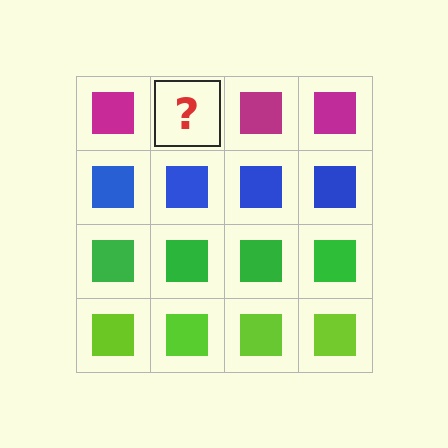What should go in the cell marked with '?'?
The missing cell should contain a magenta square.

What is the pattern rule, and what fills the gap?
The rule is that each row has a consistent color. The gap should be filled with a magenta square.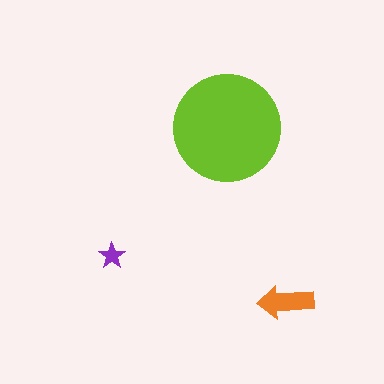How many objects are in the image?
There are 3 objects in the image.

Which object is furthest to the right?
The orange arrow is rightmost.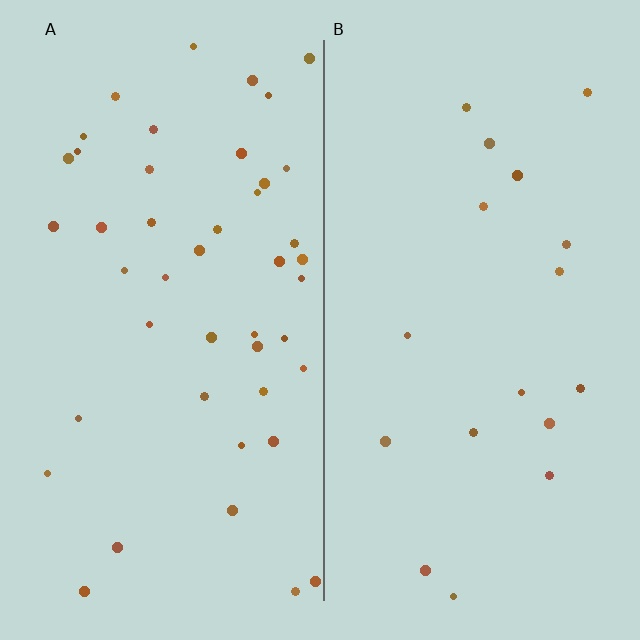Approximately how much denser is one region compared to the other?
Approximately 2.6× — region A over region B.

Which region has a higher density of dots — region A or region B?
A (the left).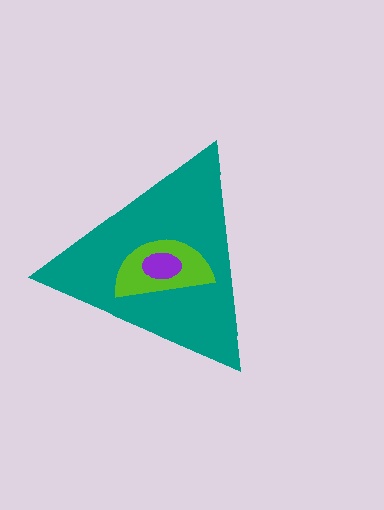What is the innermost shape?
The purple ellipse.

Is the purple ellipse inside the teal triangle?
Yes.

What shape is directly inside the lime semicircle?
The purple ellipse.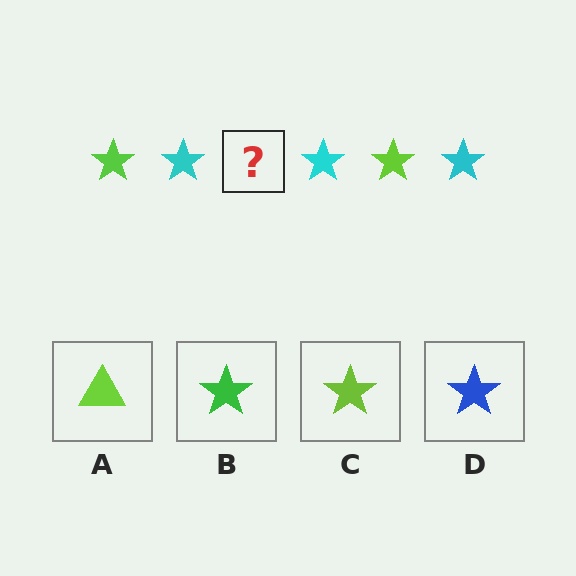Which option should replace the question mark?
Option C.